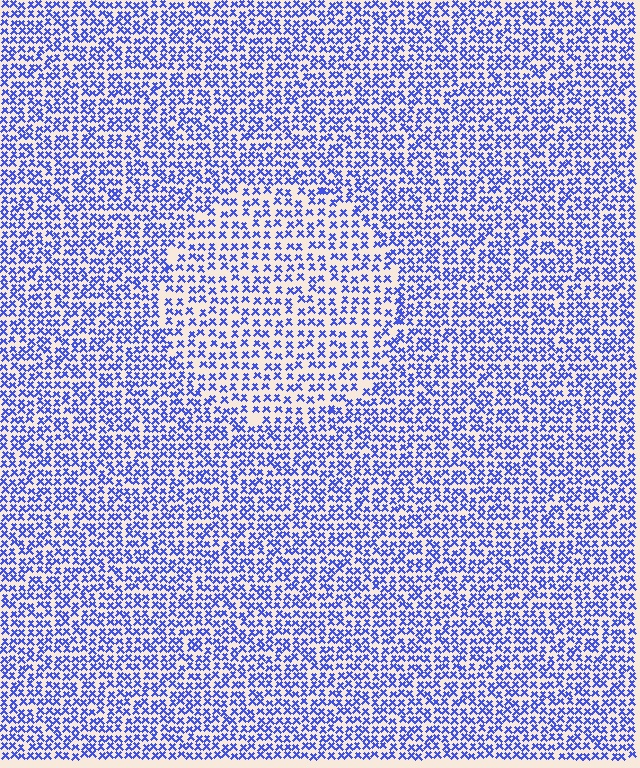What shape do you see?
I see a circle.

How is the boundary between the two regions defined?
The boundary is defined by a change in element density (approximately 1.5x ratio). All elements are the same color, size, and shape.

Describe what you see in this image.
The image contains small blue elements arranged at two different densities. A circle-shaped region is visible where the elements are less densely packed than the surrounding area.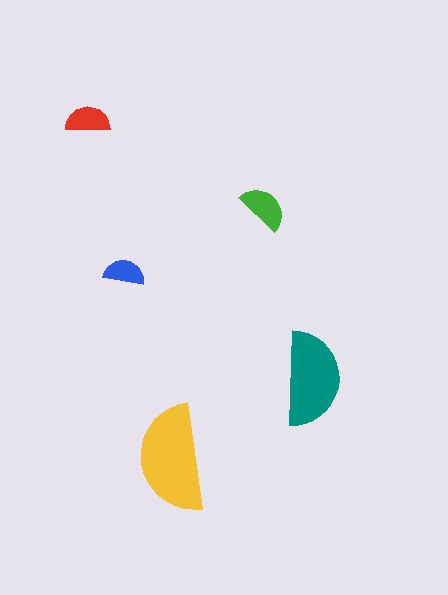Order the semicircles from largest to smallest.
the yellow one, the teal one, the green one, the red one, the blue one.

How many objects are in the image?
There are 5 objects in the image.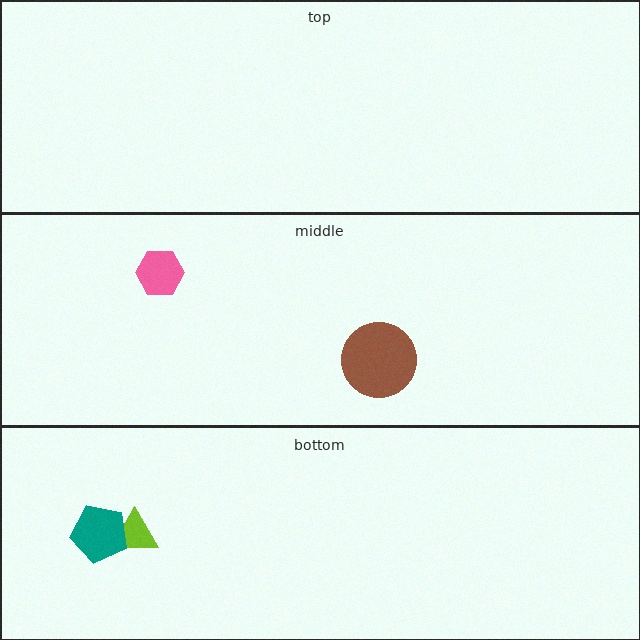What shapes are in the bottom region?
The lime triangle, the teal pentagon.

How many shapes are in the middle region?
2.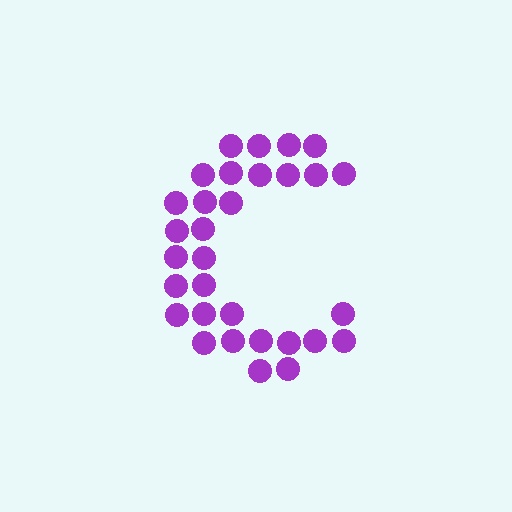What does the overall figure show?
The overall figure shows the letter C.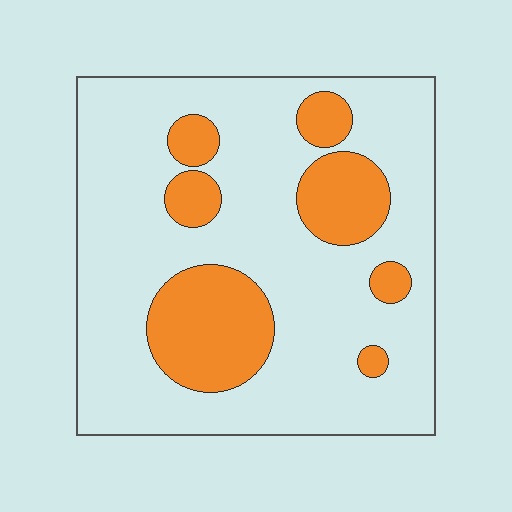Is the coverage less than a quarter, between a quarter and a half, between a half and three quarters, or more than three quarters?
Less than a quarter.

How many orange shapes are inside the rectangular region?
7.